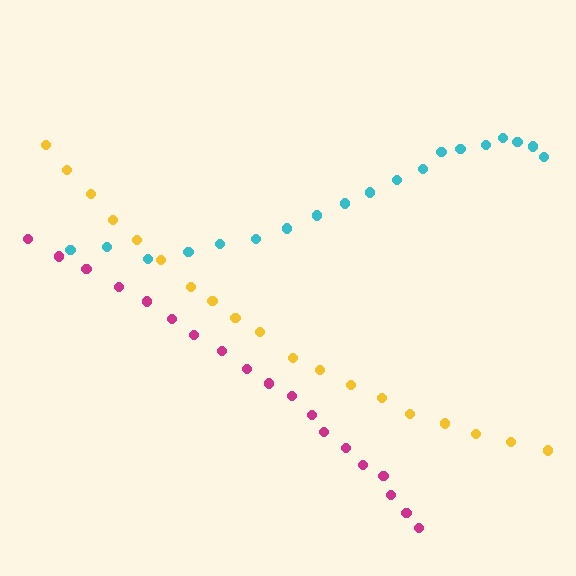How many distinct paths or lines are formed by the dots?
There are 3 distinct paths.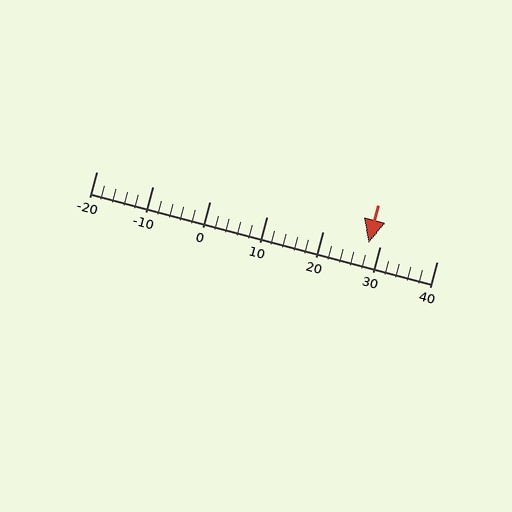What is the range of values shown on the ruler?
The ruler shows values from -20 to 40.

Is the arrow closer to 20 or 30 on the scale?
The arrow is closer to 30.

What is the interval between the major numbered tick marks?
The major tick marks are spaced 10 units apart.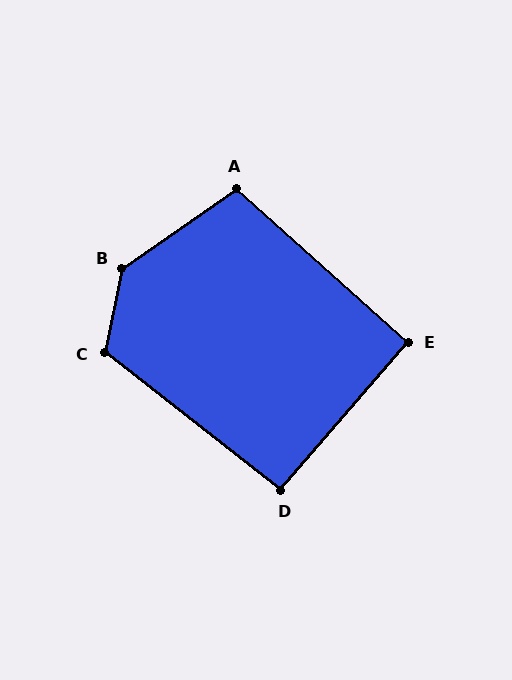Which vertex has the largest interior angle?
B, at approximately 136 degrees.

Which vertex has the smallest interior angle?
E, at approximately 91 degrees.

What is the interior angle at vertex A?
Approximately 103 degrees (obtuse).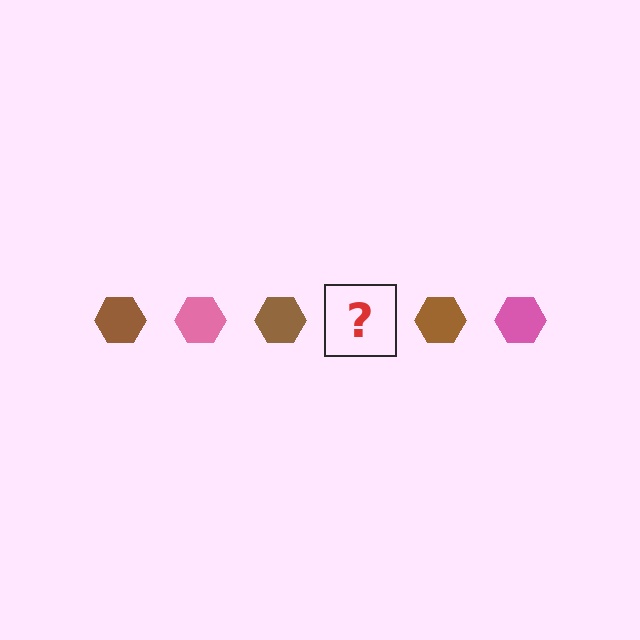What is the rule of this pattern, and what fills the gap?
The rule is that the pattern cycles through brown, pink hexagons. The gap should be filled with a pink hexagon.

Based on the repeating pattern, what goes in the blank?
The blank should be a pink hexagon.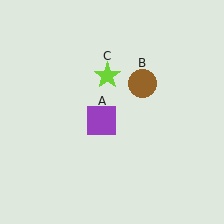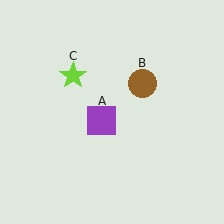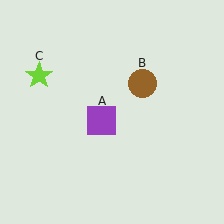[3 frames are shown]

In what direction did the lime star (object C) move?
The lime star (object C) moved left.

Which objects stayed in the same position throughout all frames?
Purple square (object A) and brown circle (object B) remained stationary.